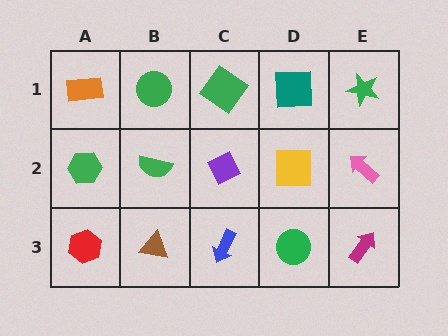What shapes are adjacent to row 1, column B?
A green semicircle (row 2, column B), an orange rectangle (row 1, column A), a green diamond (row 1, column C).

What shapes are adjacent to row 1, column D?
A yellow square (row 2, column D), a green diamond (row 1, column C), a green star (row 1, column E).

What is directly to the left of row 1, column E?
A teal square.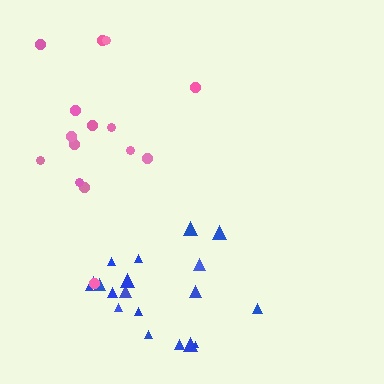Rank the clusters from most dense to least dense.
blue, pink.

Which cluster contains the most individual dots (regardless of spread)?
Blue (19).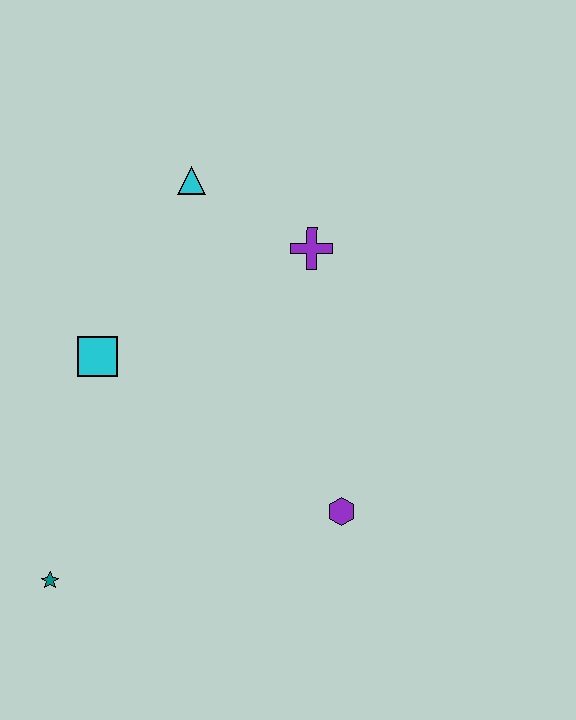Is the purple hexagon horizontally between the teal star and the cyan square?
No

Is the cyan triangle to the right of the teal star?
Yes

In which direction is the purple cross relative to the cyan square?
The purple cross is to the right of the cyan square.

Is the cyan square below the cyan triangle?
Yes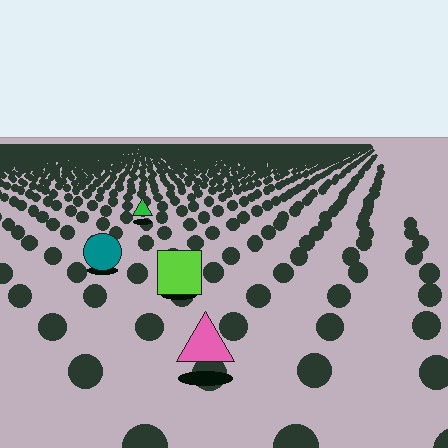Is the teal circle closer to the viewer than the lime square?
No. The lime square is closer — you can tell from the texture gradient: the ground texture is coarser near it.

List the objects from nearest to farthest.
From nearest to farthest: the pink triangle, the lime square, the teal circle, the green triangle.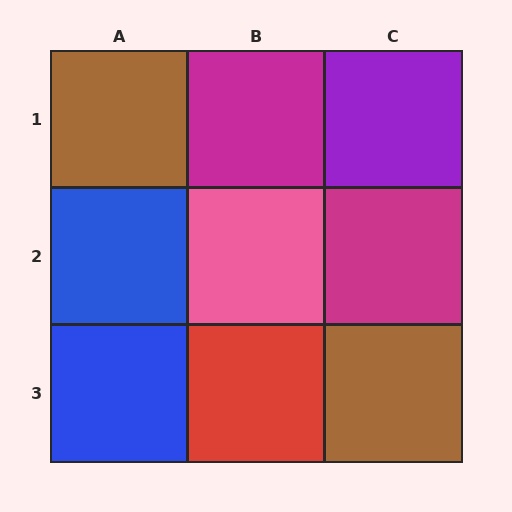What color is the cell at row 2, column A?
Blue.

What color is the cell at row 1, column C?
Purple.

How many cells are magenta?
2 cells are magenta.